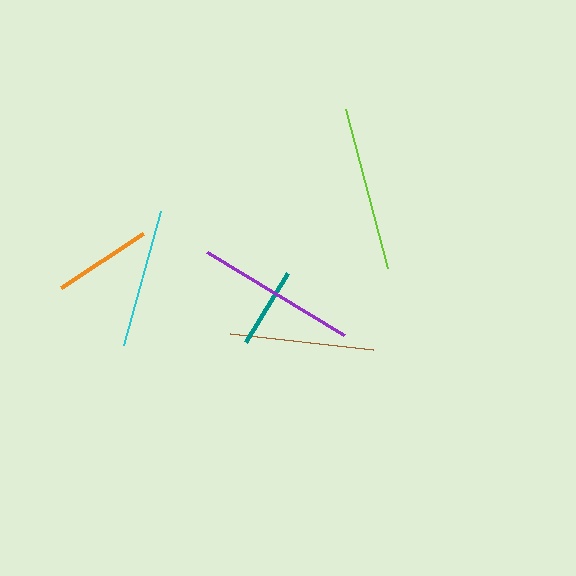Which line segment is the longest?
The lime line is the longest at approximately 164 pixels.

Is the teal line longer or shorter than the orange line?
The orange line is longer than the teal line.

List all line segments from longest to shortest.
From longest to shortest: lime, purple, brown, cyan, orange, teal.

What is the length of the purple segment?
The purple segment is approximately 160 pixels long.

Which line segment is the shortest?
The teal line is the shortest at approximately 81 pixels.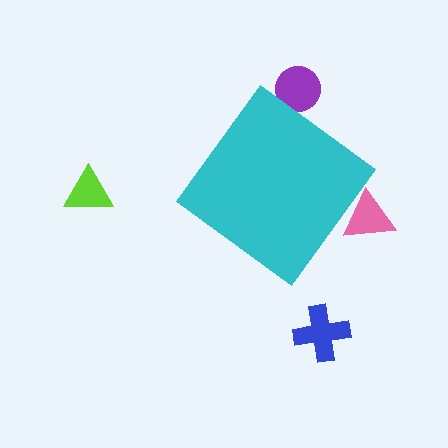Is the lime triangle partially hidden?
No, the lime triangle is fully visible.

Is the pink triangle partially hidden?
Yes, the pink triangle is partially hidden behind the cyan diamond.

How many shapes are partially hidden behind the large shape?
2 shapes are partially hidden.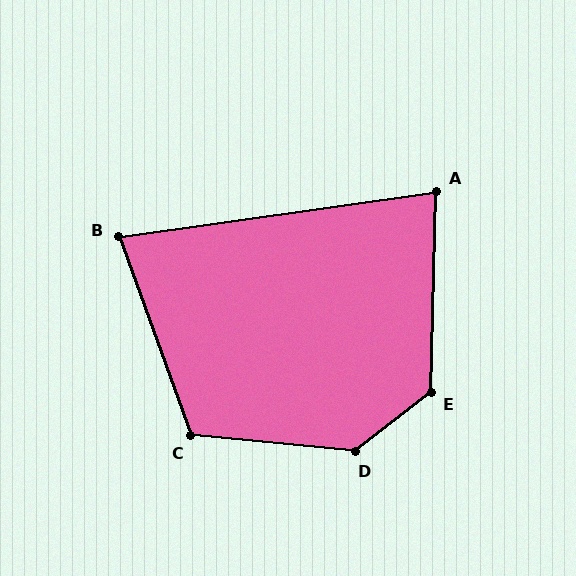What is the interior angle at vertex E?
Approximately 130 degrees (obtuse).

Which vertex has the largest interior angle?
D, at approximately 136 degrees.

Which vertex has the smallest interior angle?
B, at approximately 78 degrees.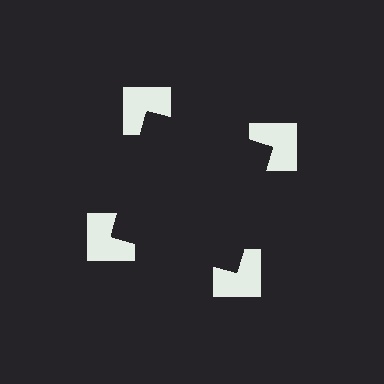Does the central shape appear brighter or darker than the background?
It typically appears slightly darker than the background, even though no actual brightness change is drawn.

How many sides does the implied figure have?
4 sides.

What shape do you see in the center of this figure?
An illusory square — its edges are inferred from the aligned wedge cuts in the notched squares, not physically drawn.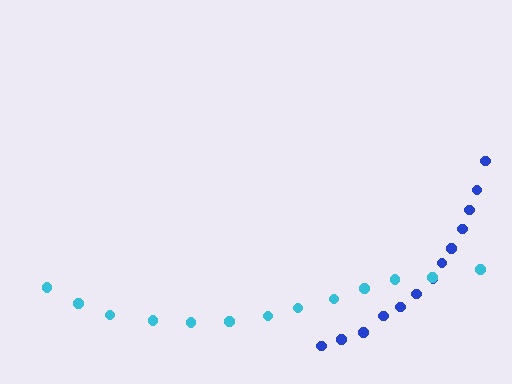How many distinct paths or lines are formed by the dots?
There are 2 distinct paths.